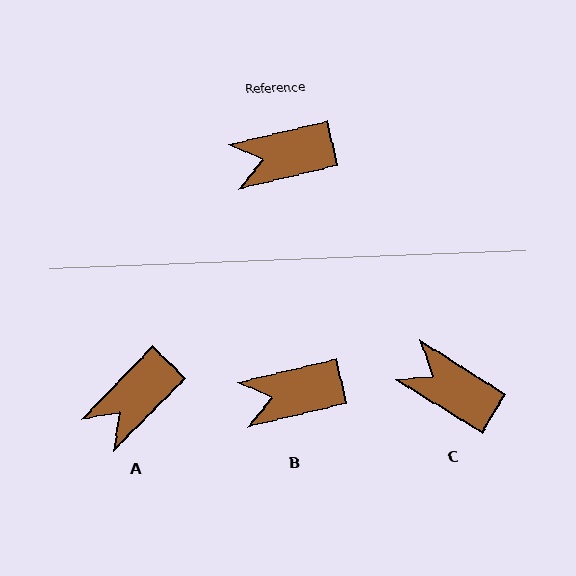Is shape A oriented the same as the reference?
No, it is off by about 32 degrees.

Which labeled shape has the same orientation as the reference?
B.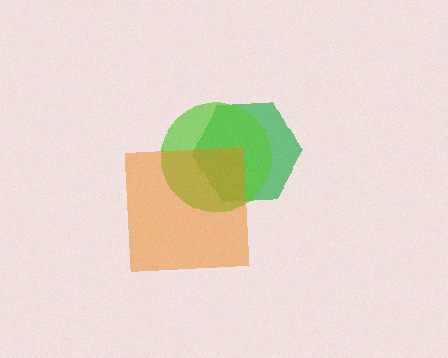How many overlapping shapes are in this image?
There are 3 overlapping shapes in the image.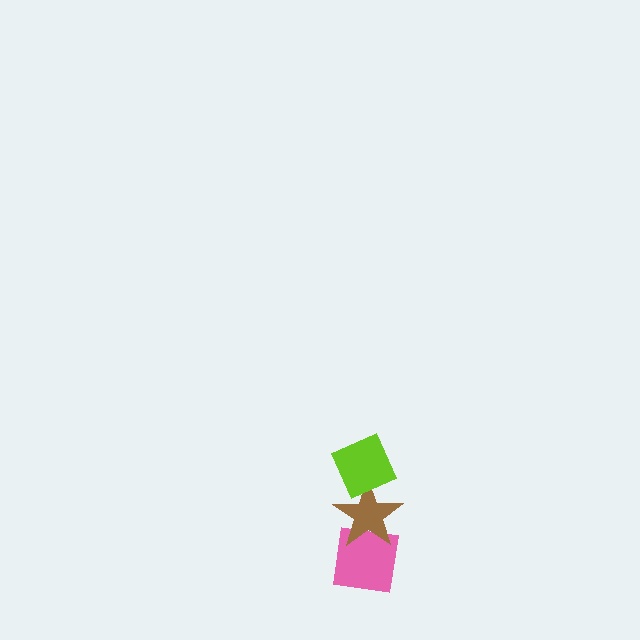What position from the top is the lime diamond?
The lime diamond is 1st from the top.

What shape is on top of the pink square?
The brown star is on top of the pink square.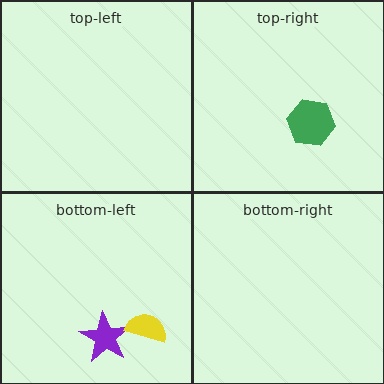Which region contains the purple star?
The bottom-left region.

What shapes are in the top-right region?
The green hexagon.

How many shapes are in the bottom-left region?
2.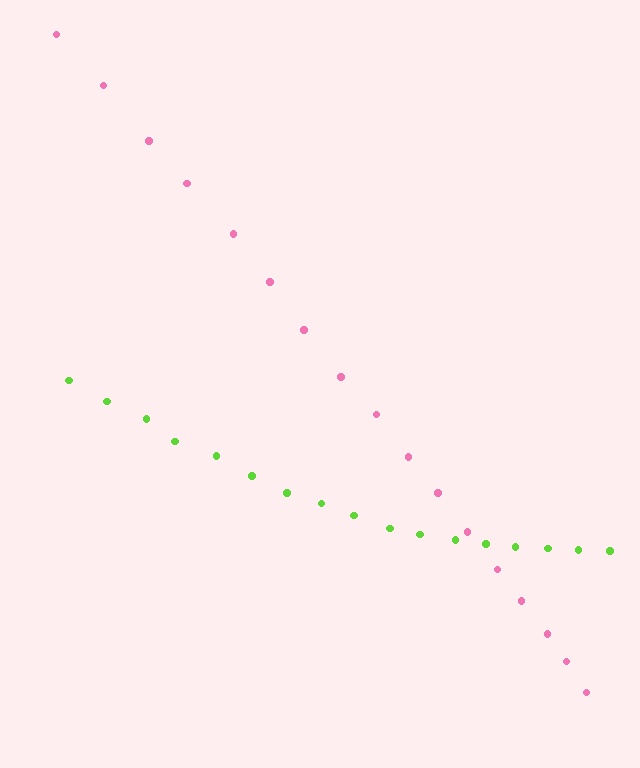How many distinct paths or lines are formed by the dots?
There are 2 distinct paths.